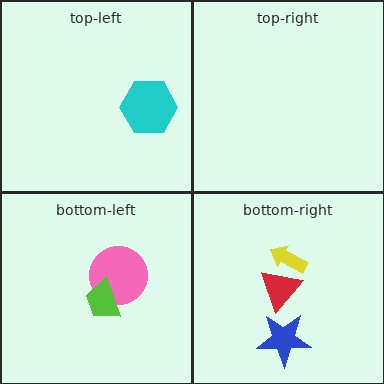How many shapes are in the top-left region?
1.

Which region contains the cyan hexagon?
The top-left region.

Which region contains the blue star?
The bottom-right region.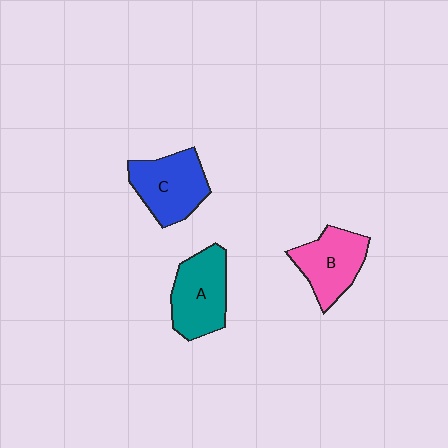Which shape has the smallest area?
Shape B (pink).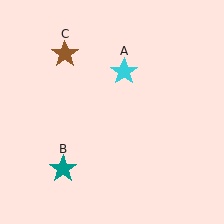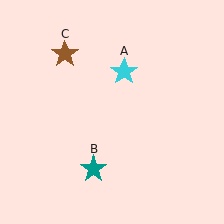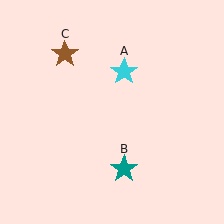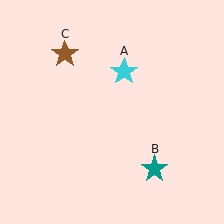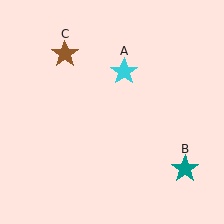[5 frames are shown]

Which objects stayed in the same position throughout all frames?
Cyan star (object A) and brown star (object C) remained stationary.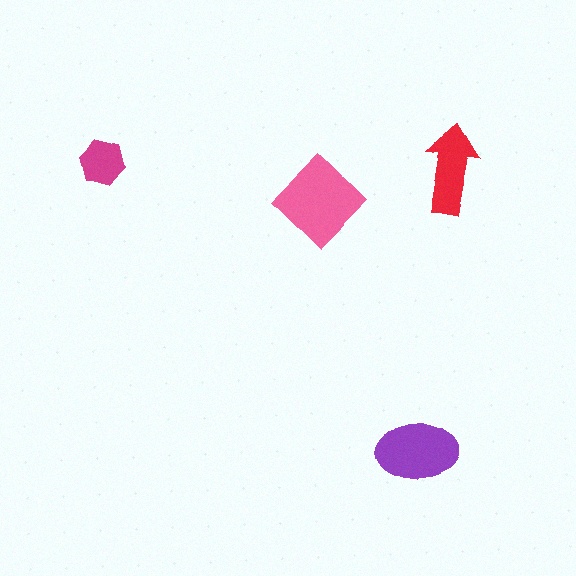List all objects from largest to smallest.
The pink diamond, the purple ellipse, the red arrow, the magenta hexagon.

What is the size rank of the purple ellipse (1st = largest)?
2nd.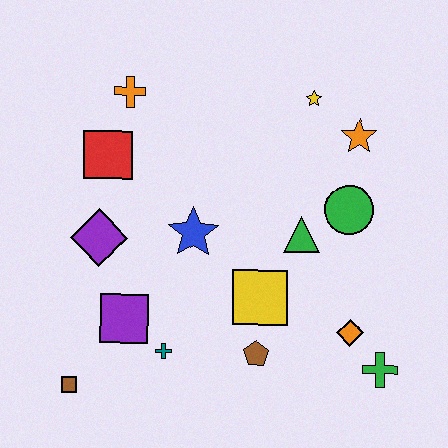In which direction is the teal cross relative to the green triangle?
The teal cross is to the left of the green triangle.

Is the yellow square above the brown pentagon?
Yes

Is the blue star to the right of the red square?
Yes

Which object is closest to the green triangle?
The green circle is closest to the green triangle.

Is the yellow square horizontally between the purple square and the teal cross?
No